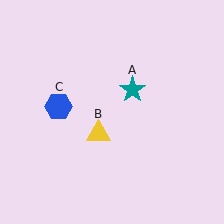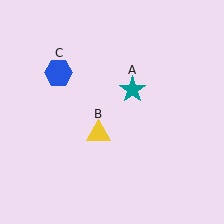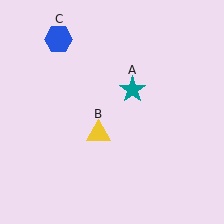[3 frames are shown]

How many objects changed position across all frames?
1 object changed position: blue hexagon (object C).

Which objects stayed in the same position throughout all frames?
Teal star (object A) and yellow triangle (object B) remained stationary.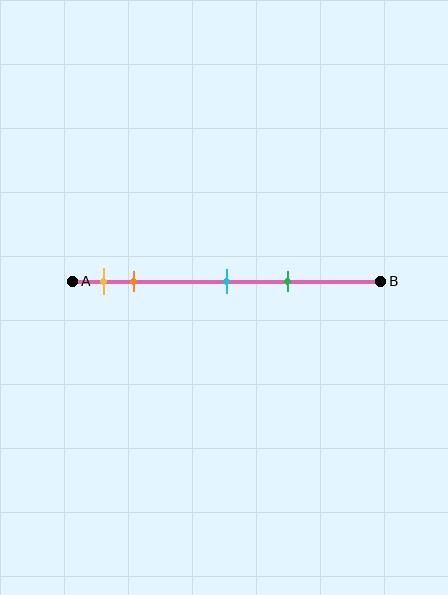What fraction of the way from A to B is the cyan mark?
The cyan mark is approximately 50% (0.5) of the way from A to B.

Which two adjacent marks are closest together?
The yellow and orange marks are the closest adjacent pair.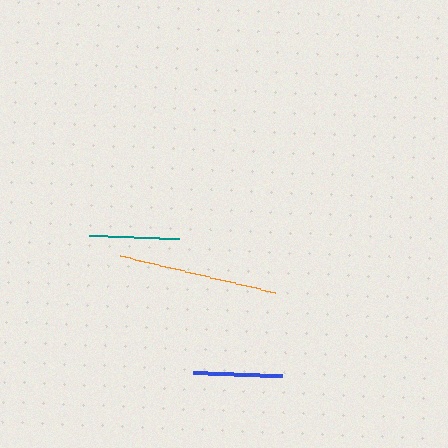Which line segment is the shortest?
The blue line is the shortest at approximately 89 pixels.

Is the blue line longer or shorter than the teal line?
The teal line is longer than the blue line.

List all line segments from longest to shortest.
From longest to shortest: orange, teal, blue.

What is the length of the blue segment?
The blue segment is approximately 89 pixels long.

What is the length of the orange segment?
The orange segment is approximately 160 pixels long.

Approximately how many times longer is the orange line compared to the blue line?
The orange line is approximately 1.8 times the length of the blue line.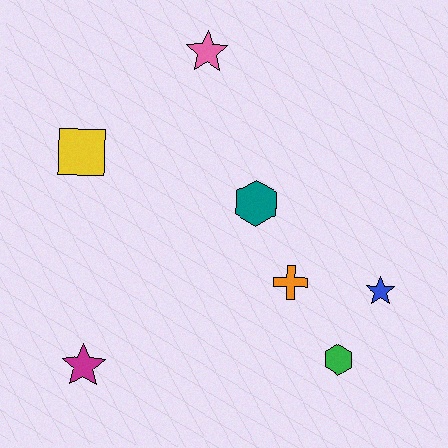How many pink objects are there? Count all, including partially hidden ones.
There is 1 pink object.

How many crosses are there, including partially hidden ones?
There is 1 cross.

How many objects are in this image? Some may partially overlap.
There are 7 objects.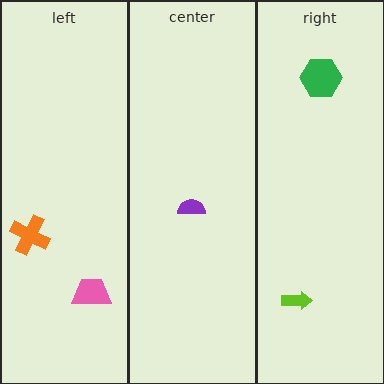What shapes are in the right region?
The green hexagon, the lime arrow.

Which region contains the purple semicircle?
The center region.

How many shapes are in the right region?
2.